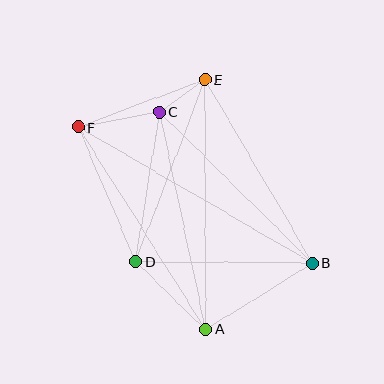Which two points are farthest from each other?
Points B and F are farthest from each other.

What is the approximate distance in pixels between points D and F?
The distance between D and F is approximately 146 pixels.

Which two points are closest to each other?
Points C and E are closest to each other.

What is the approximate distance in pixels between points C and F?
The distance between C and F is approximately 83 pixels.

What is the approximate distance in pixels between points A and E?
The distance between A and E is approximately 250 pixels.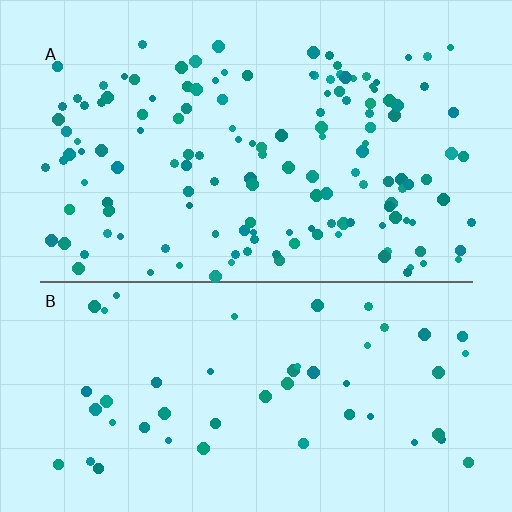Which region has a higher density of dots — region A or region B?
A (the top).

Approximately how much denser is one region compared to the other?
Approximately 2.9× — region A over region B.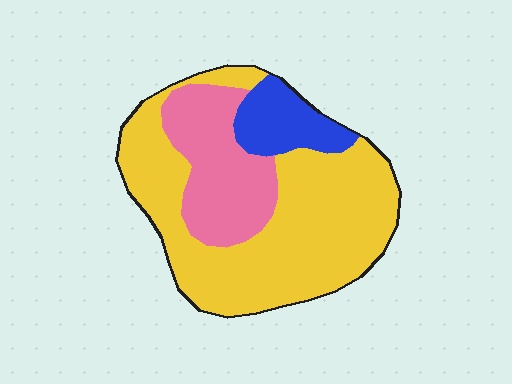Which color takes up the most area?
Yellow, at roughly 65%.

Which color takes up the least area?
Blue, at roughly 10%.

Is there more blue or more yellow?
Yellow.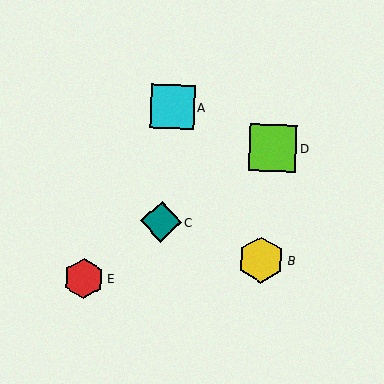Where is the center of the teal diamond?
The center of the teal diamond is at (161, 222).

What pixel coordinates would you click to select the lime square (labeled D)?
Click at (273, 148) to select the lime square D.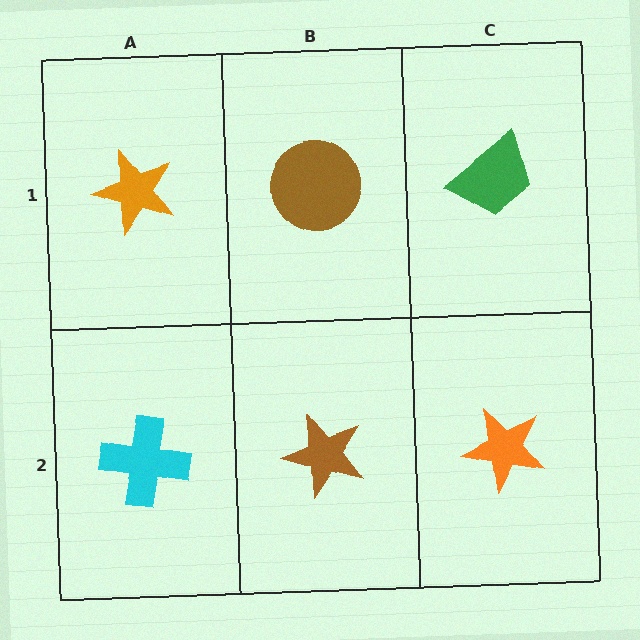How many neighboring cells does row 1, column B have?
3.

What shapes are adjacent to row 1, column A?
A cyan cross (row 2, column A), a brown circle (row 1, column B).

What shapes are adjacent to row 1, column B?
A brown star (row 2, column B), an orange star (row 1, column A), a green trapezoid (row 1, column C).